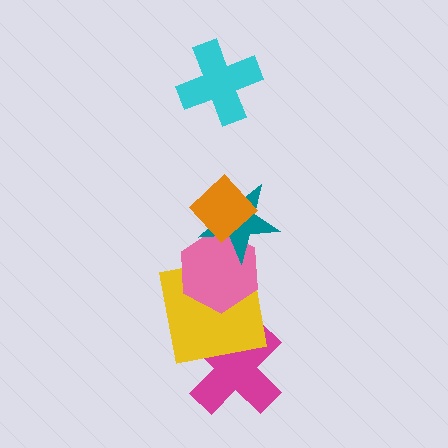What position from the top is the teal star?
The teal star is 3rd from the top.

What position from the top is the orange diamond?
The orange diamond is 2nd from the top.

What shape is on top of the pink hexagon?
The teal star is on top of the pink hexagon.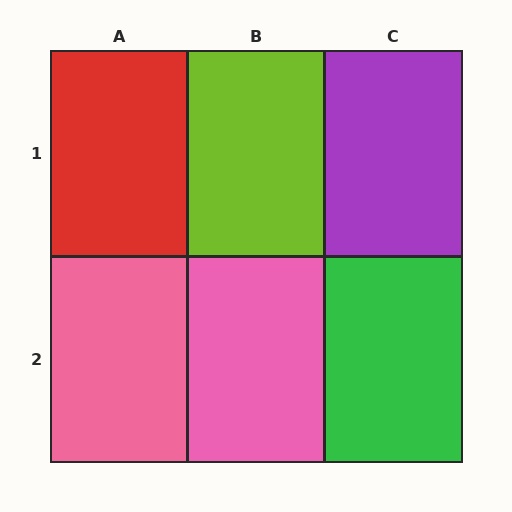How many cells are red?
1 cell is red.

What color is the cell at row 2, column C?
Green.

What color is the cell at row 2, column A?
Pink.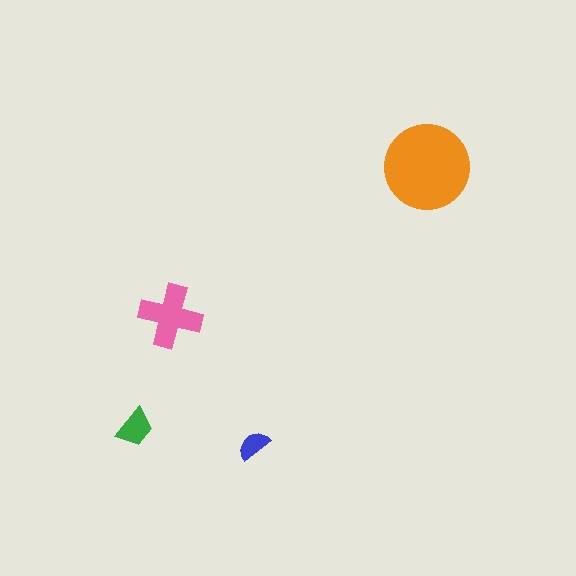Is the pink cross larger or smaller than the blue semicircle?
Larger.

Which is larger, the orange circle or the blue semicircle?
The orange circle.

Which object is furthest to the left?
The green trapezoid is leftmost.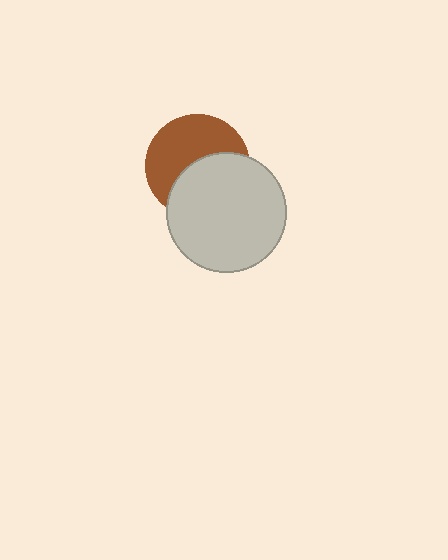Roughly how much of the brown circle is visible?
About half of it is visible (roughly 53%).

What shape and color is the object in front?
The object in front is a light gray circle.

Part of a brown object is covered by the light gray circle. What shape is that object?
It is a circle.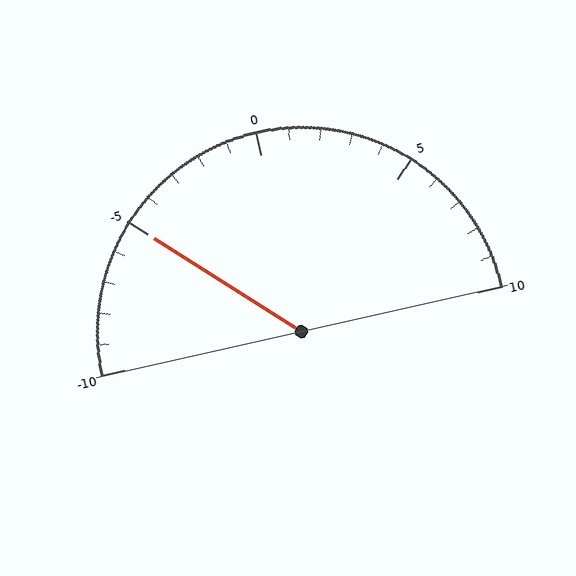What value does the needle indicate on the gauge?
The needle indicates approximately -5.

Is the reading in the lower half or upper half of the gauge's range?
The reading is in the lower half of the range (-10 to 10).